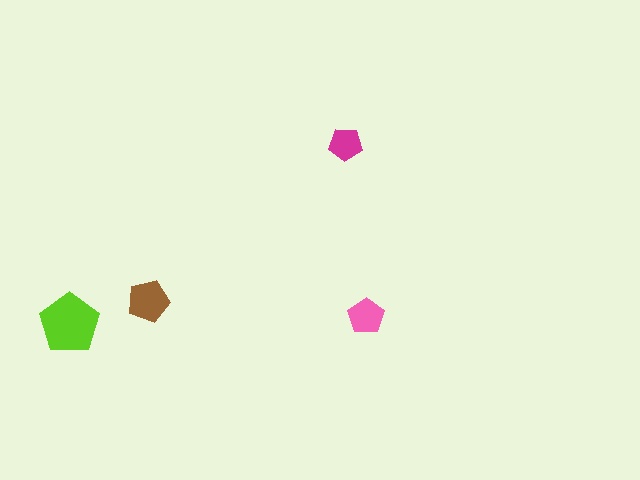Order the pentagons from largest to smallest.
the lime one, the brown one, the pink one, the magenta one.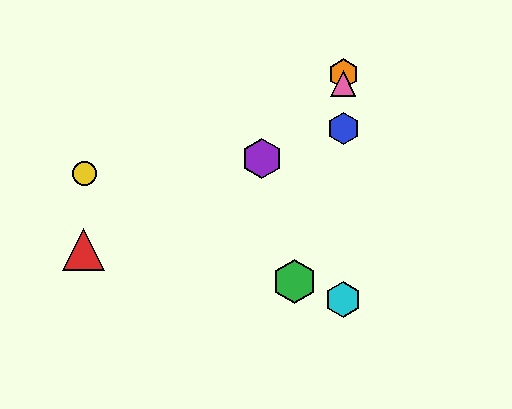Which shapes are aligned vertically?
The blue hexagon, the orange hexagon, the cyan hexagon, the pink triangle are aligned vertically.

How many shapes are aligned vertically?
4 shapes (the blue hexagon, the orange hexagon, the cyan hexagon, the pink triangle) are aligned vertically.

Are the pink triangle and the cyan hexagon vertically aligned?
Yes, both are at x≈343.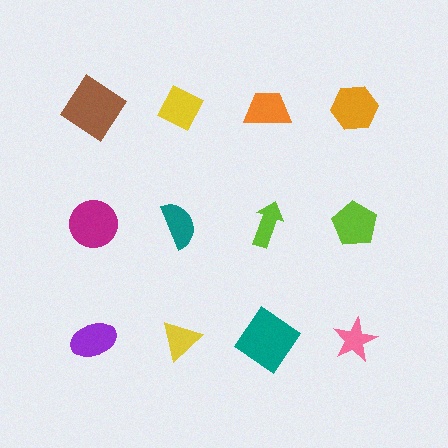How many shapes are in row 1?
4 shapes.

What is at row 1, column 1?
A brown diamond.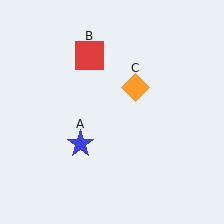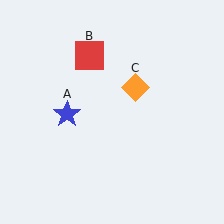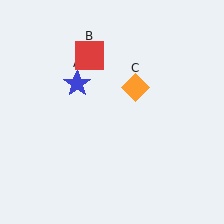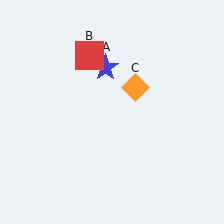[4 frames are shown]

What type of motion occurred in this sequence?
The blue star (object A) rotated clockwise around the center of the scene.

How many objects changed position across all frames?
1 object changed position: blue star (object A).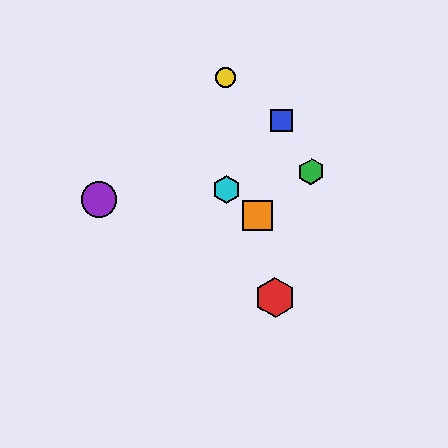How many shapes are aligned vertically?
2 shapes (the yellow circle, the cyan hexagon) are aligned vertically.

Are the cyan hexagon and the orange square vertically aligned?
No, the cyan hexagon is at x≈226 and the orange square is at x≈257.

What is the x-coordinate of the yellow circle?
The yellow circle is at x≈225.